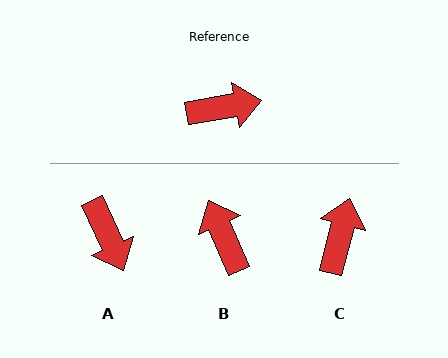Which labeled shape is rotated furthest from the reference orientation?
B, about 104 degrees away.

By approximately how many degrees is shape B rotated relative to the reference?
Approximately 104 degrees counter-clockwise.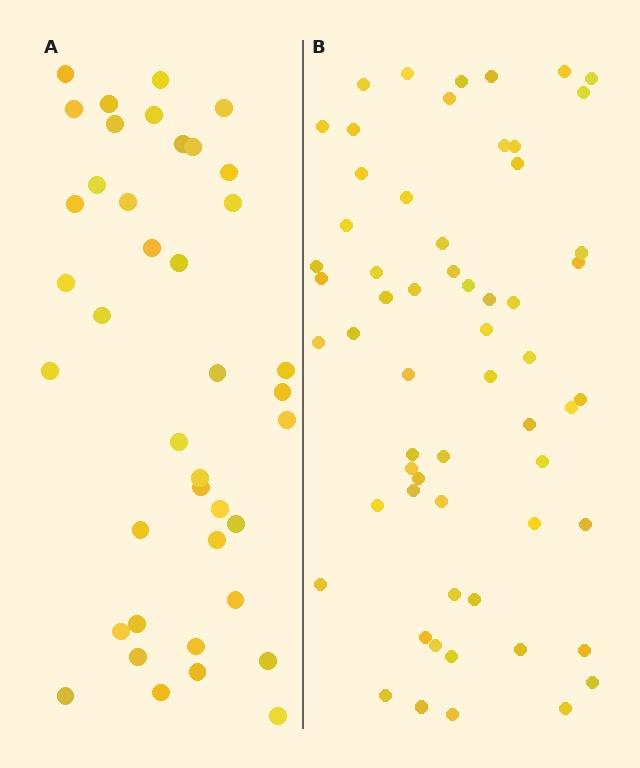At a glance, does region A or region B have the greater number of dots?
Region B (the right region) has more dots.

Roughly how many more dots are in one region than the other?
Region B has approximately 20 more dots than region A.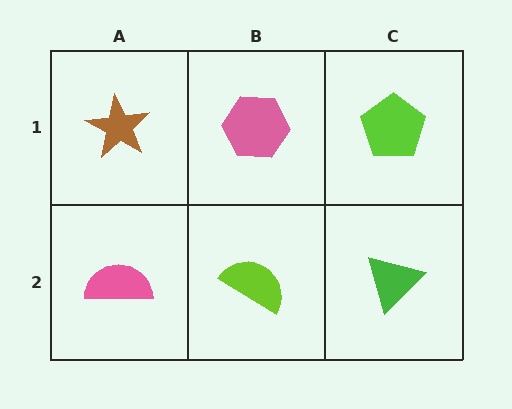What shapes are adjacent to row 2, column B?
A pink hexagon (row 1, column B), a pink semicircle (row 2, column A), a green triangle (row 2, column C).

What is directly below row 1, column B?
A lime semicircle.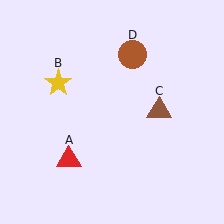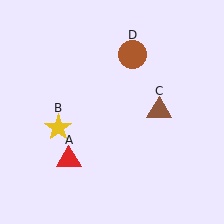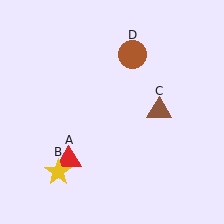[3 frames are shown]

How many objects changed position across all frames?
1 object changed position: yellow star (object B).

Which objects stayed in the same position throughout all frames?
Red triangle (object A) and brown triangle (object C) and brown circle (object D) remained stationary.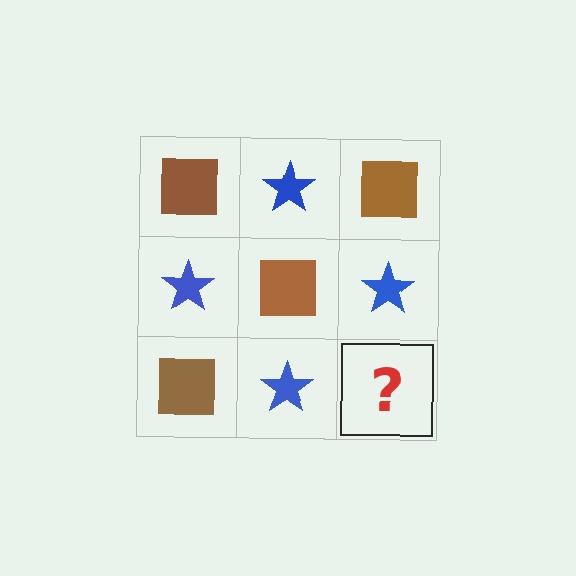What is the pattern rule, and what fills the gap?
The rule is that it alternates brown square and blue star in a checkerboard pattern. The gap should be filled with a brown square.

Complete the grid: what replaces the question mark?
The question mark should be replaced with a brown square.